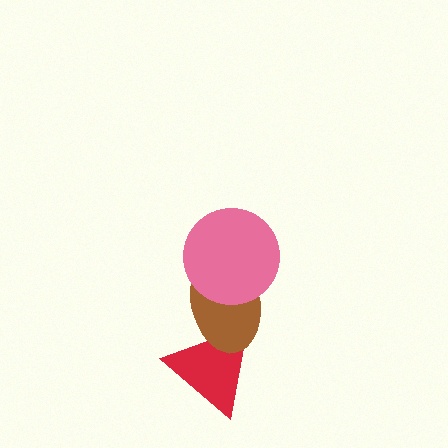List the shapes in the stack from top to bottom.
From top to bottom: the pink circle, the brown ellipse, the red triangle.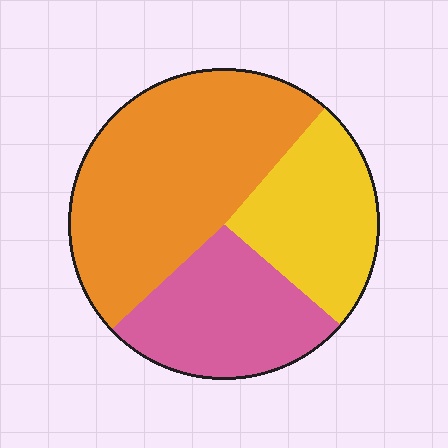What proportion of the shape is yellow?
Yellow takes up between a sixth and a third of the shape.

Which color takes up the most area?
Orange, at roughly 50%.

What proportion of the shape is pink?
Pink covers 27% of the shape.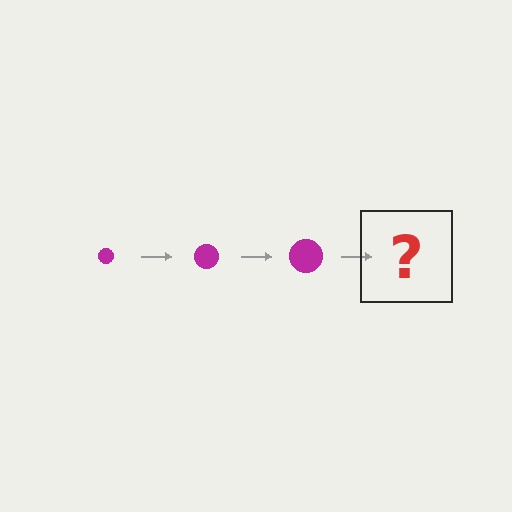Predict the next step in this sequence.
The next step is a magenta circle, larger than the previous one.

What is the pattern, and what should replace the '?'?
The pattern is that the circle gets progressively larger each step. The '?' should be a magenta circle, larger than the previous one.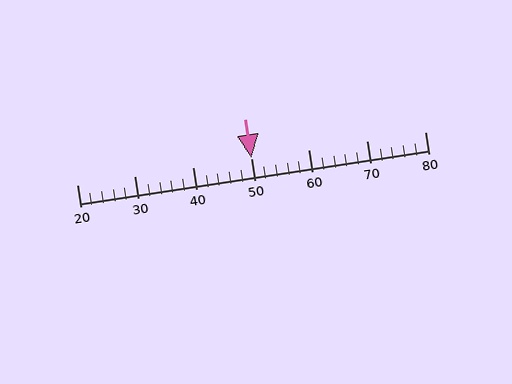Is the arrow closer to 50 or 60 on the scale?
The arrow is closer to 50.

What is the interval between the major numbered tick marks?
The major tick marks are spaced 10 units apart.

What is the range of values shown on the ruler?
The ruler shows values from 20 to 80.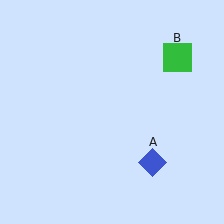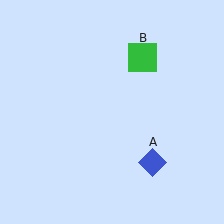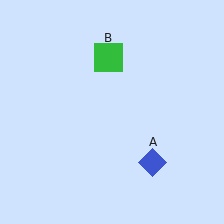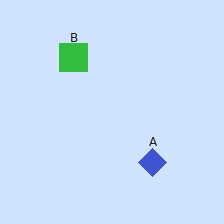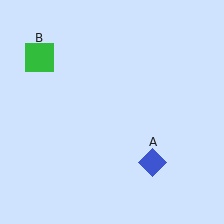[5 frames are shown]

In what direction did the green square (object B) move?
The green square (object B) moved left.